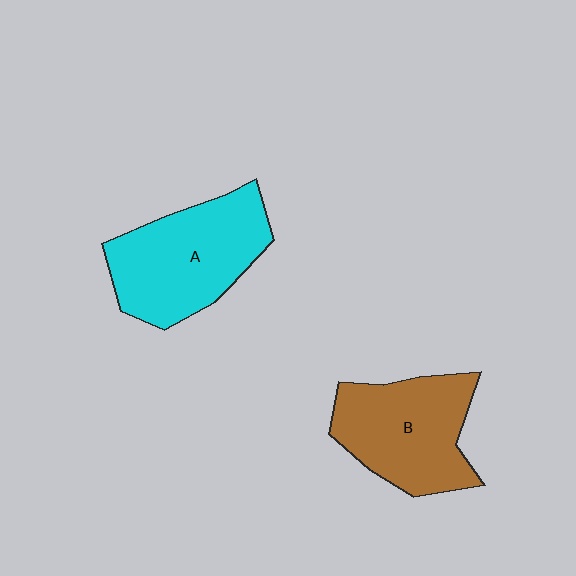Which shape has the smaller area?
Shape B (brown).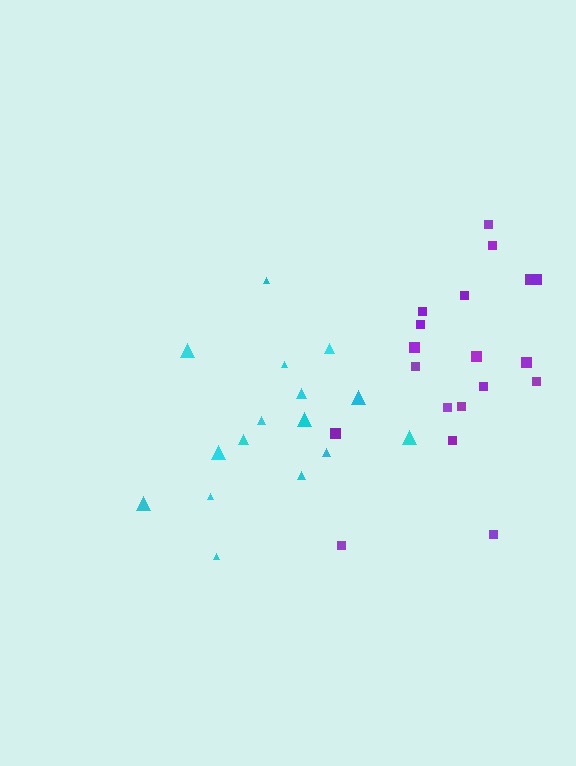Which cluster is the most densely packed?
Cyan.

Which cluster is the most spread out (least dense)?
Purple.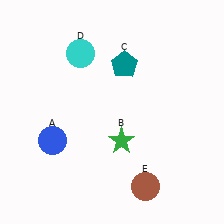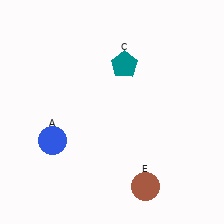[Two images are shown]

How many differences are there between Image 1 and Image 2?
There are 2 differences between the two images.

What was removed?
The cyan circle (D), the green star (B) were removed in Image 2.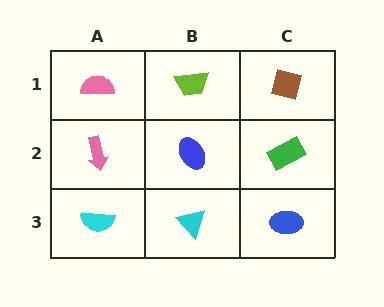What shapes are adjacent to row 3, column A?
A pink arrow (row 2, column A), a cyan triangle (row 3, column B).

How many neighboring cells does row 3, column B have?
3.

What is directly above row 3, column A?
A pink arrow.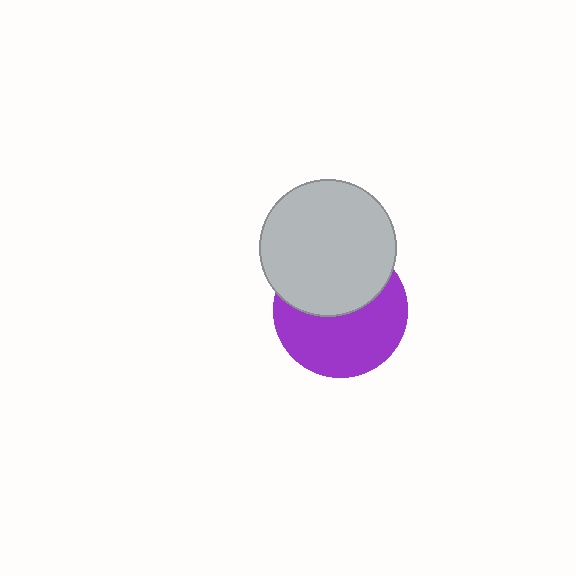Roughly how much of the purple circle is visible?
About half of it is visible (roughly 56%).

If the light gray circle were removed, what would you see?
You would see the complete purple circle.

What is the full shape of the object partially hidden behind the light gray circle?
The partially hidden object is a purple circle.